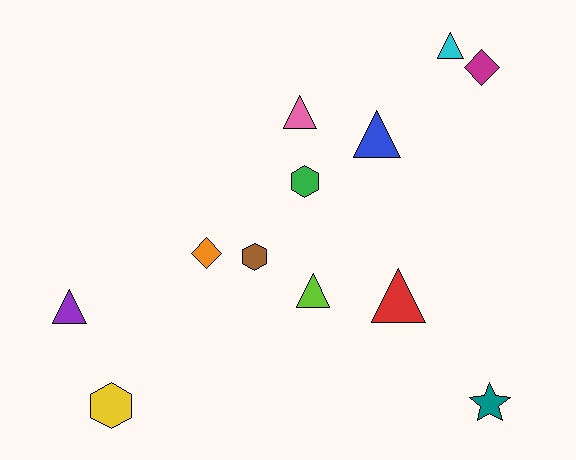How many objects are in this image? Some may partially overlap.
There are 12 objects.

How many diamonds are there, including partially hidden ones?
There are 2 diamonds.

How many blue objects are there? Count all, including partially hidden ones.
There is 1 blue object.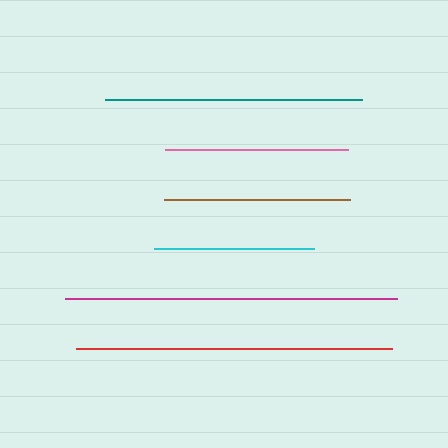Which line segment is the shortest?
The cyan line is the shortest at approximately 160 pixels.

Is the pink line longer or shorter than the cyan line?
The pink line is longer than the cyan line.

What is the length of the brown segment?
The brown segment is approximately 186 pixels long.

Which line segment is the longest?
The magenta line is the longest at approximately 332 pixels.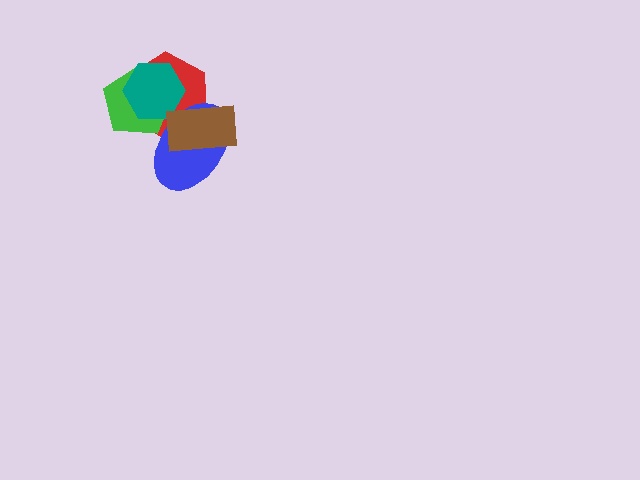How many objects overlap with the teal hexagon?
3 objects overlap with the teal hexagon.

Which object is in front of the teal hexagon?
The blue ellipse is in front of the teal hexagon.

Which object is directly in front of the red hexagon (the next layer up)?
The green pentagon is directly in front of the red hexagon.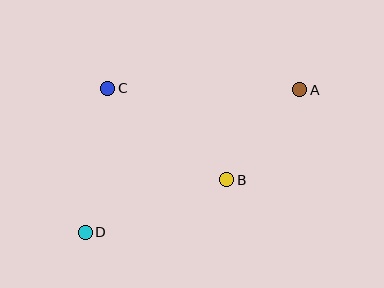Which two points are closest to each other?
Points A and B are closest to each other.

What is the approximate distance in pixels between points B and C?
The distance between B and C is approximately 150 pixels.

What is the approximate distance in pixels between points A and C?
The distance between A and C is approximately 192 pixels.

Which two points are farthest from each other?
Points A and D are farthest from each other.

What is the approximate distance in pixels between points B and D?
The distance between B and D is approximately 151 pixels.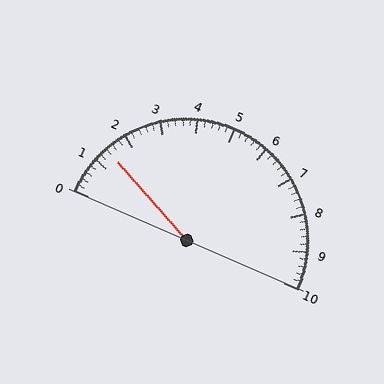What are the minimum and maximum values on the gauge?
The gauge ranges from 0 to 10.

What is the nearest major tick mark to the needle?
The nearest major tick mark is 1.